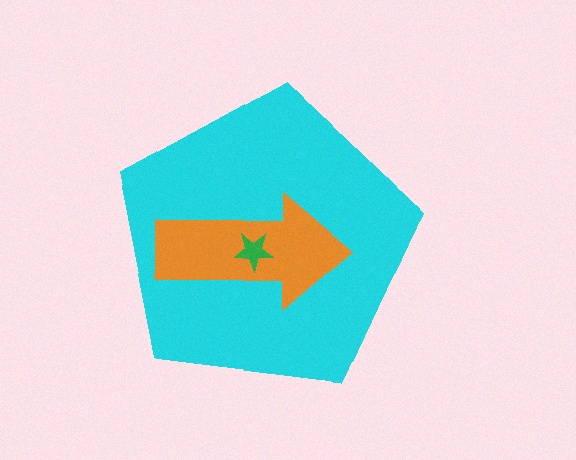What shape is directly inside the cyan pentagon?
The orange arrow.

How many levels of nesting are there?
3.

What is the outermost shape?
The cyan pentagon.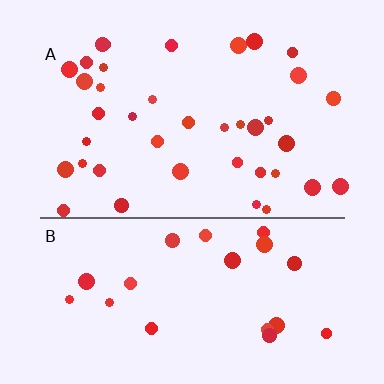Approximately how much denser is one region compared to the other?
Approximately 1.7× — region A over region B.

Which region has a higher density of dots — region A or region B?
A (the top).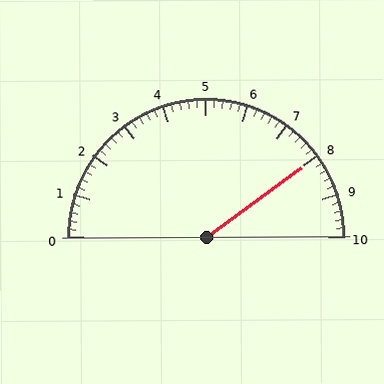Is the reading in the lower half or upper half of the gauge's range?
The reading is in the upper half of the range (0 to 10).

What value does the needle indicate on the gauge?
The needle indicates approximately 8.0.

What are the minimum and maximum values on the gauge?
The gauge ranges from 0 to 10.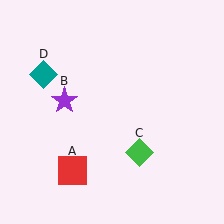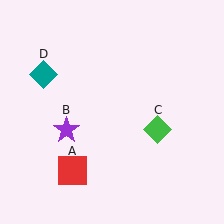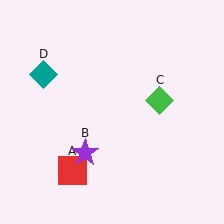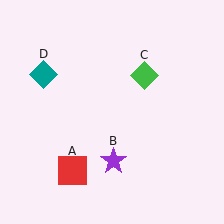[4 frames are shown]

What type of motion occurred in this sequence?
The purple star (object B), green diamond (object C) rotated counterclockwise around the center of the scene.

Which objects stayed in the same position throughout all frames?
Red square (object A) and teal diamond (object D) remained stationary.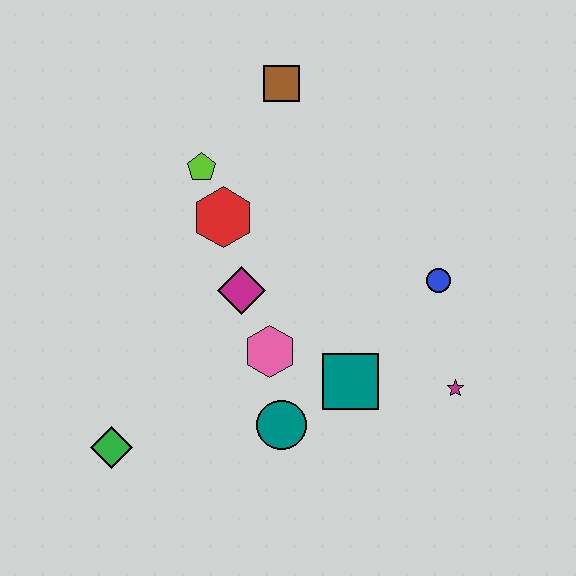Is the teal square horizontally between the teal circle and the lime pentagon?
No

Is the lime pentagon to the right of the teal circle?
No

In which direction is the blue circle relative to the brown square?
The blue circle is below the brown square.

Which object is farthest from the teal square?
The brown square is farthest from the teal square.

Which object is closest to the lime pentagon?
The red hexagon is closest to the lime pentagon.